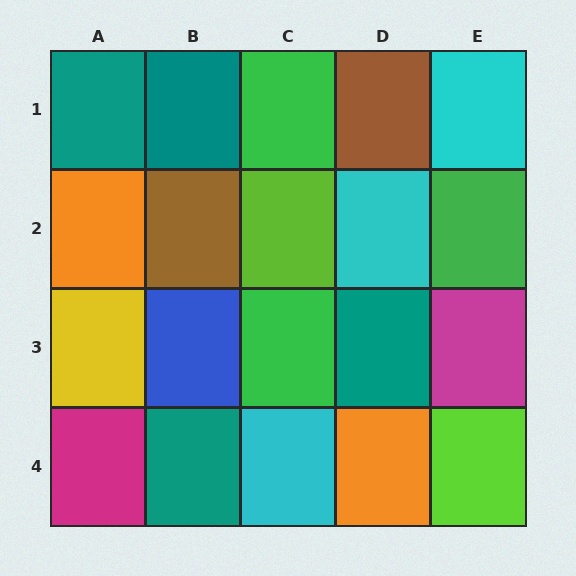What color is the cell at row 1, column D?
Brown.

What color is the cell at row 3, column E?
Magenta.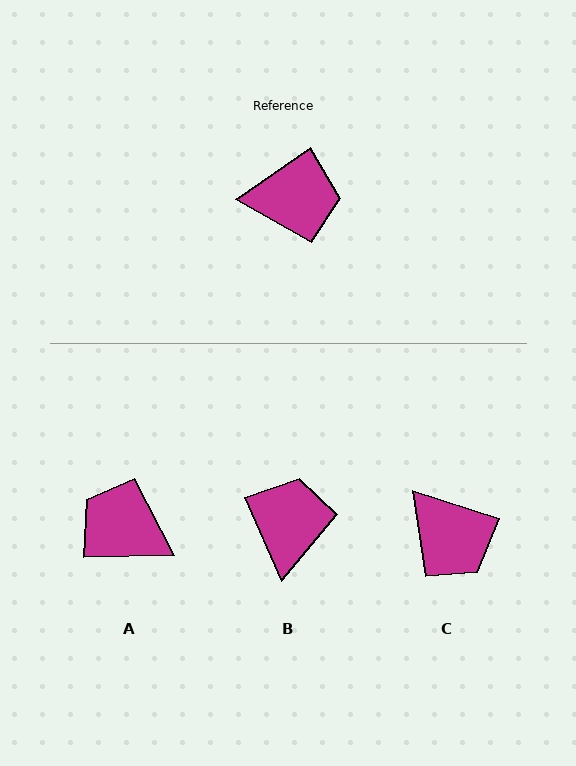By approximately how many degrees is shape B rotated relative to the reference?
Approximately 79 degrees counter-clockwise.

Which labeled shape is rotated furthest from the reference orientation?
A, about 146 degrees away.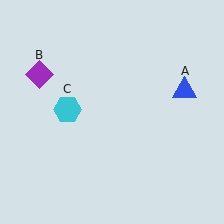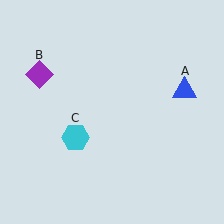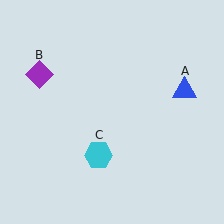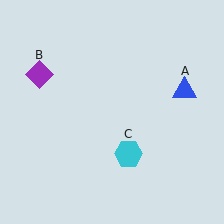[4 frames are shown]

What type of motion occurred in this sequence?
The cyan hexagon (object C) rotated counterclockwise around the center of the scene.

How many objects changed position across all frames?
1 object changed position: cyan hexagon (object C).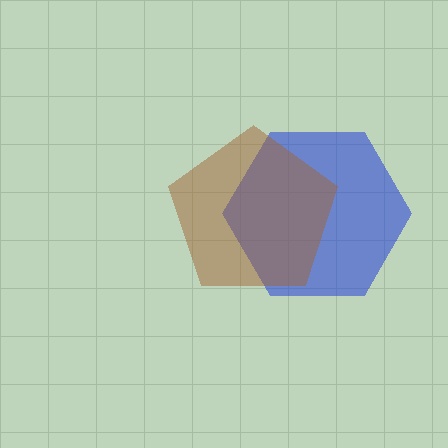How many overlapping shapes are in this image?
There are 2 overlapping shapes in the image.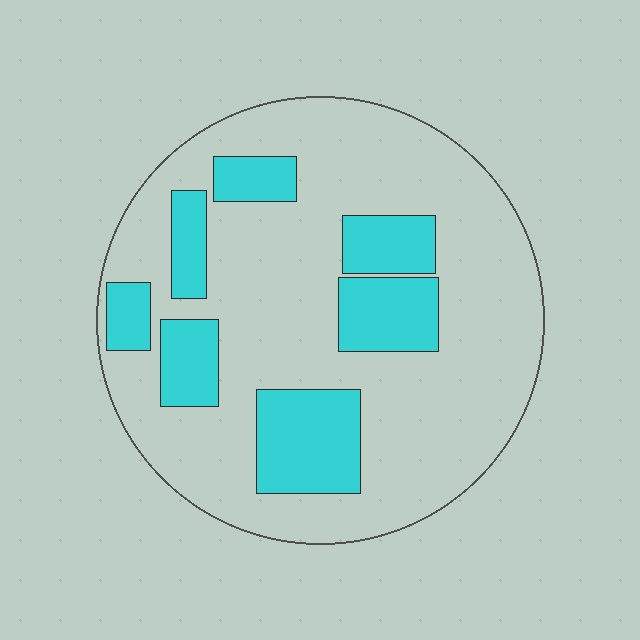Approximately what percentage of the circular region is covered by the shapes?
Approximately 25%.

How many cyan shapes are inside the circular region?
7.